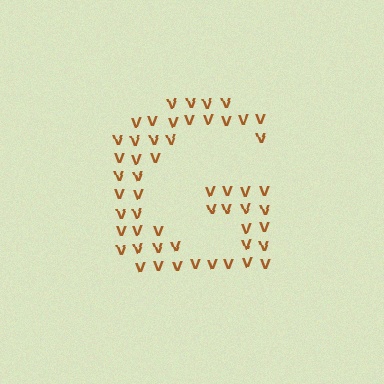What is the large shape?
The large shape is the letter G.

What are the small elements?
The small elements are letter V's.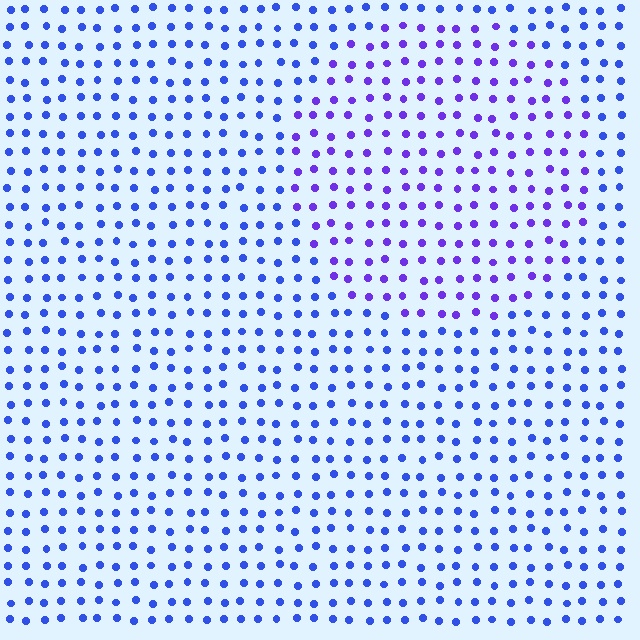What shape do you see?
I see a circle.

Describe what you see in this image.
The image is filled with small blue elements in a uniform arrangement. A circle-shaped region is visible where the elements are tinted to a slightly different hue, forming a subtle color boundary.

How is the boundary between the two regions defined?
The boundary is defined purely by a slight shift in hue (about 32 degrees). Spacing, size, and orientation are identical on both sides.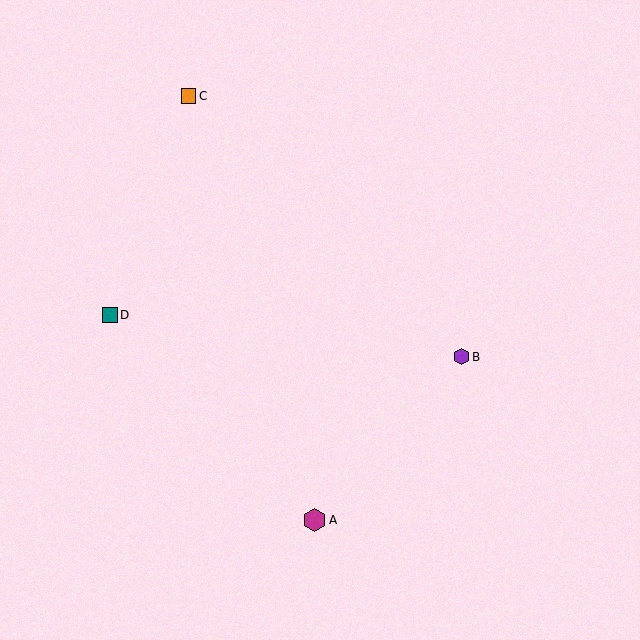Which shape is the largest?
The magenta hexagon (labeled A) is the largest.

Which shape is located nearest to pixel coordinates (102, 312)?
The teal square (labeled D) at (110, 315) is nearest to that location.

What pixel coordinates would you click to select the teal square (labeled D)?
Click at (110, 315) to select the teal square D.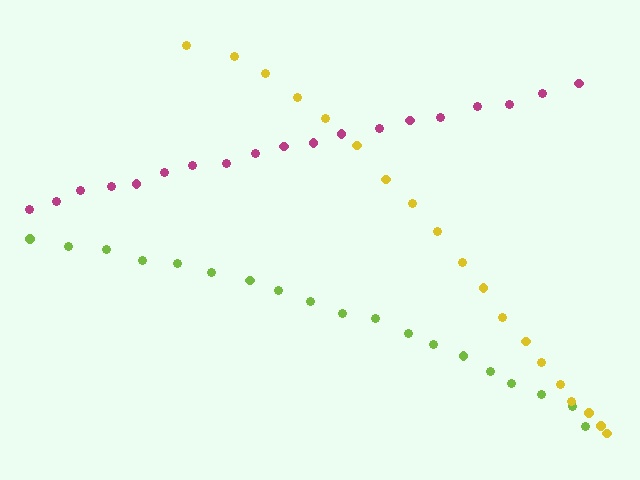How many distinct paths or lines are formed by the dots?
There are 3 distinct paths.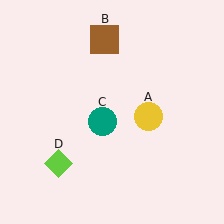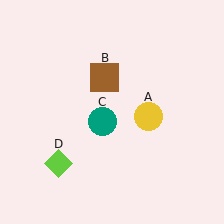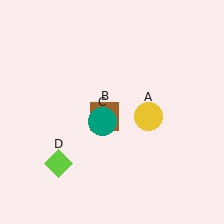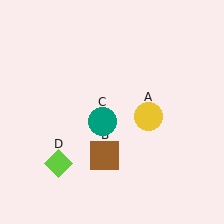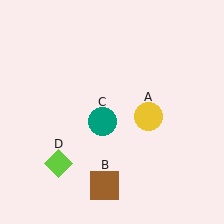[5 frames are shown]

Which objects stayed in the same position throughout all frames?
Yellow circle (object A) and teal circle (object C) and lime diamond (object D) remained stationary.